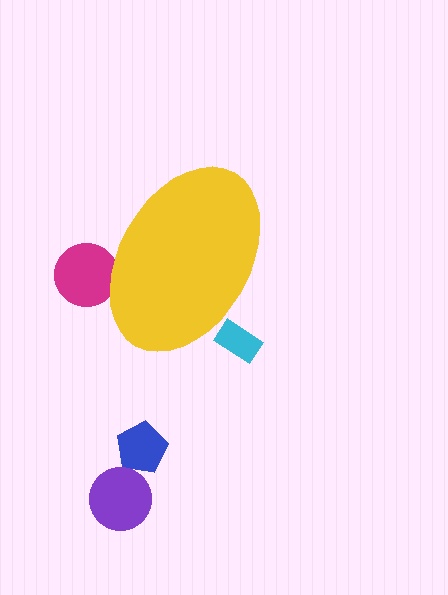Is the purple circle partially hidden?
No, the purple circle is fully visible.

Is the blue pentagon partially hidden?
No, the blue pentagon is fully visible.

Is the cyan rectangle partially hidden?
Yes, the cyan rectangle is partially hidden behind the yellow ellipse.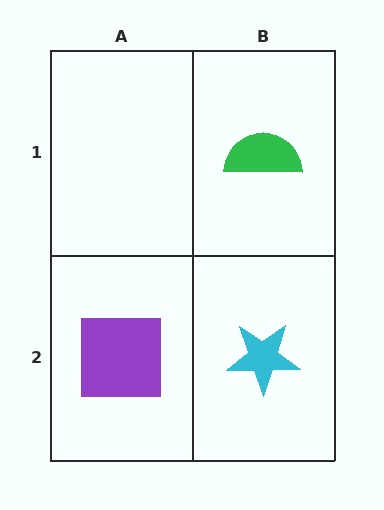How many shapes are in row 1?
1 shape.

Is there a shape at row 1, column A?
No, that cell is empty.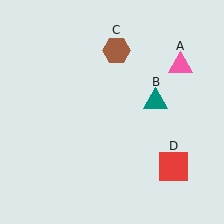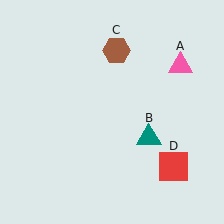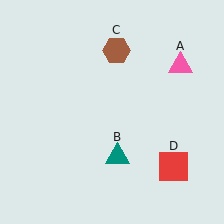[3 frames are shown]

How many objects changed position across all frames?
1 object changed position: teal triangle (object B).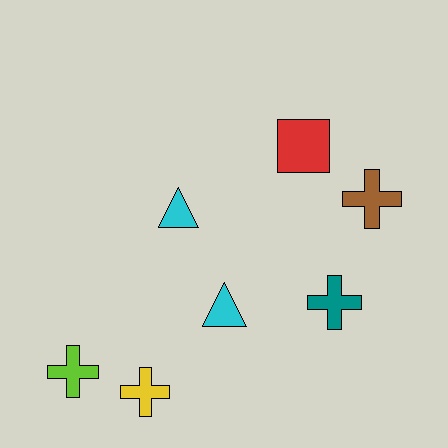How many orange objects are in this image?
There are no orange objects.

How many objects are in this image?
There are 7 objects.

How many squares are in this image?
There is 1 square.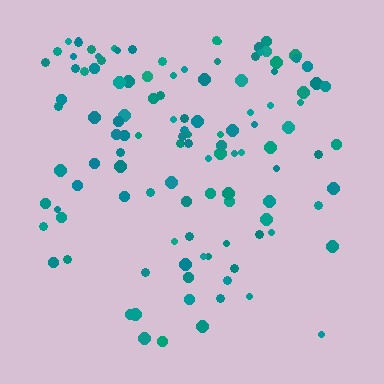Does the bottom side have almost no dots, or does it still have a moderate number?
Still a moderate number, just noticeably fewer than the top.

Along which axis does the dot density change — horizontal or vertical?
Vertical.